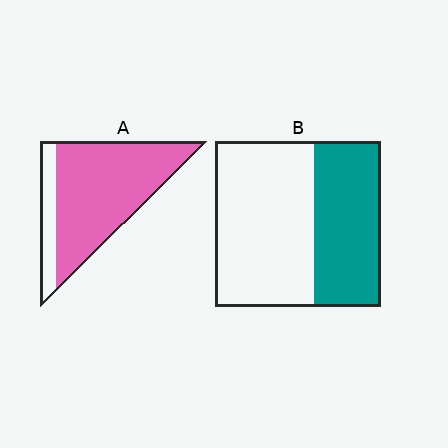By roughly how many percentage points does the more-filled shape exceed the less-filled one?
By roughly 40 percentage points (A over B).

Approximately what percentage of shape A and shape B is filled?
A is approximately 80% and B is approximately 40%.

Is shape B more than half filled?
No.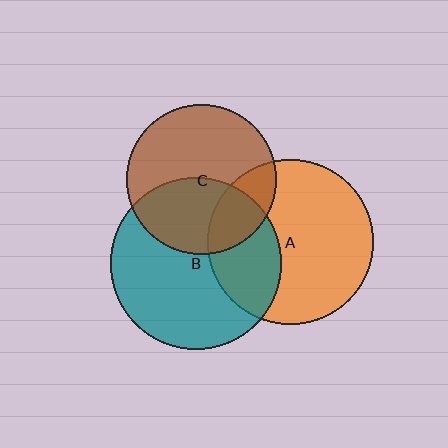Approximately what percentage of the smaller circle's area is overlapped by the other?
Approximately 40%.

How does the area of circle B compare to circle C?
Approximately 1.3 times.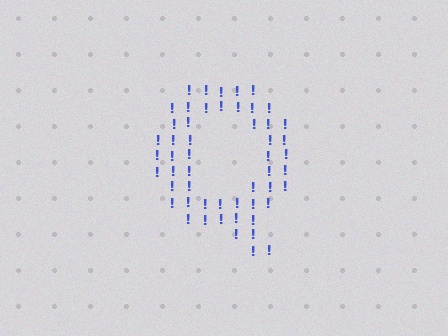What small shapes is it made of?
It is made of small exclamation marks.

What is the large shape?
The large shape is the letter Q.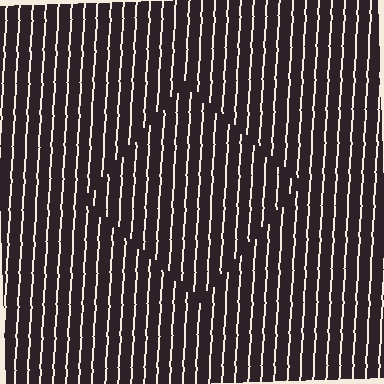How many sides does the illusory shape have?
4 sides — the line-ends trace a square.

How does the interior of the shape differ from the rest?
The interior of the shape contains the same grating, shifted by half a period — the contour is defined by the phase discontinuity where line-ends from the inner and outer gratings abut.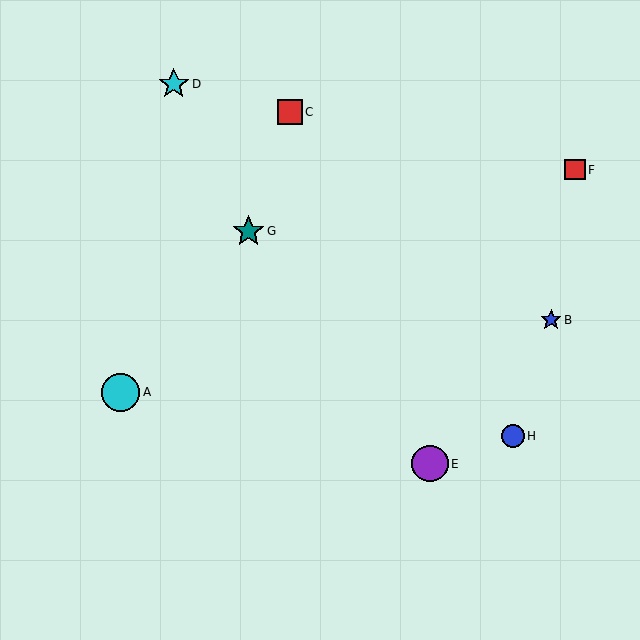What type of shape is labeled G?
Shape G is a teal star.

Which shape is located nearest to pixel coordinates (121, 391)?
The cyan circle (labeled A) at (120, 392) is nearest to that location.